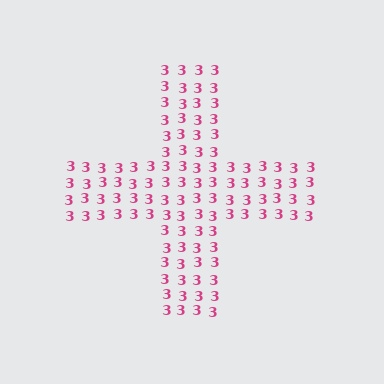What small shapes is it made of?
It is made of small digit 3's.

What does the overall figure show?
The overall figure shows a cross.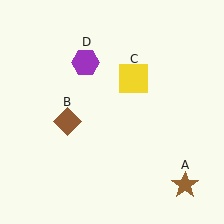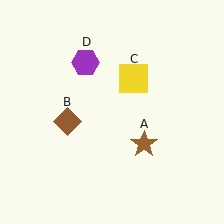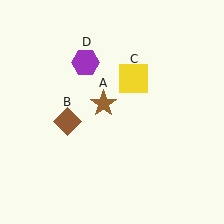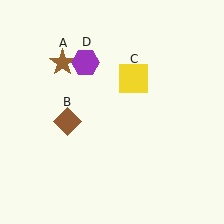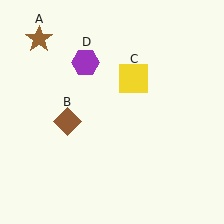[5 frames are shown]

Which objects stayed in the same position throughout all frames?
Brown diamond (object B) and yellow square (object C) and purple hexagon (object D) remained stationary.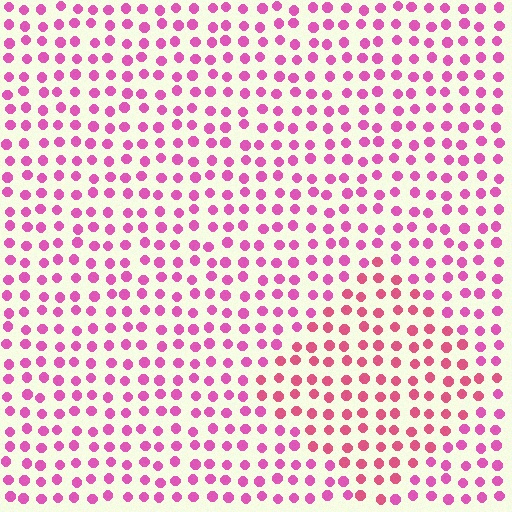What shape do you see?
I see a diamond.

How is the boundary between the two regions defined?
The boundary is defined purely by a slight shift in hue (about 23 degrees). Spacing, size, and orientation are identical on both sides.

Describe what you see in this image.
The image is filled with small pink elements in a uniform arrangement. A diamond-shaped region is visible where the elements are tinted to a slightly different hue, forming a subtle color boundary.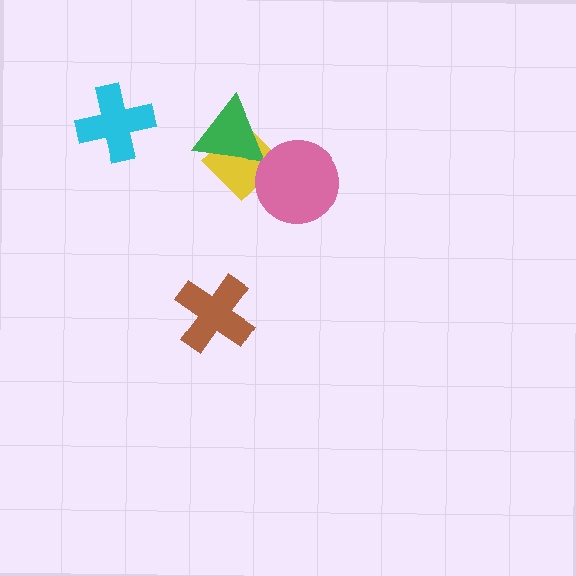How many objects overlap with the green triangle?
1 object overlaps with the green triangle.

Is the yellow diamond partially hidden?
Yes, it is partially covered by another shape.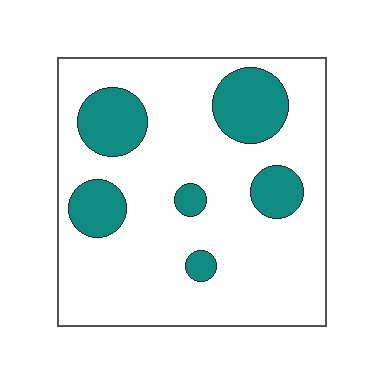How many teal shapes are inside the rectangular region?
6.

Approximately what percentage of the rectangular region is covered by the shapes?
Approximately 20%.